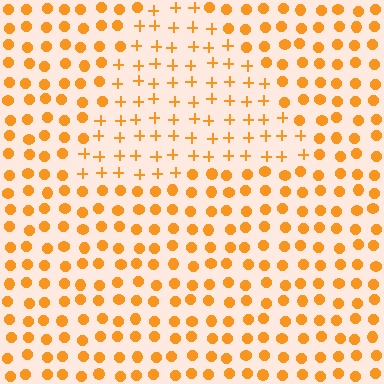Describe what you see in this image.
The image is filled with small orange elements arranged in a uniform grid. A triangle-shaped region contains plus signs, while the surrounding area contains circles. The boundary is defined purely by the change in element shape.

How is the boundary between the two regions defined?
The boundary is defined by a change in element shape: plus signs inside vs. circles outside. All elements share the same color and spacing.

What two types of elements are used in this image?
The image uses plus signs inside the triangle region and circles outside it.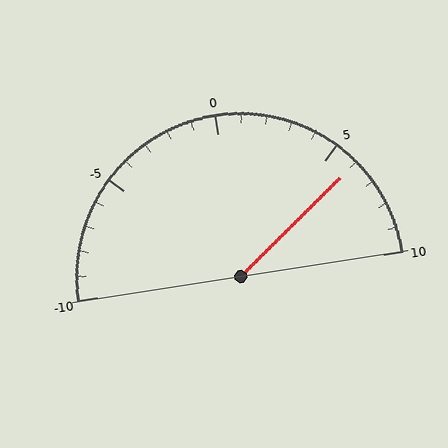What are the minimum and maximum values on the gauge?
The gauge ranges from -10 to 10.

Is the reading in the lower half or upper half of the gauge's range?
The reading is in the upper half of the range (-10 to 10).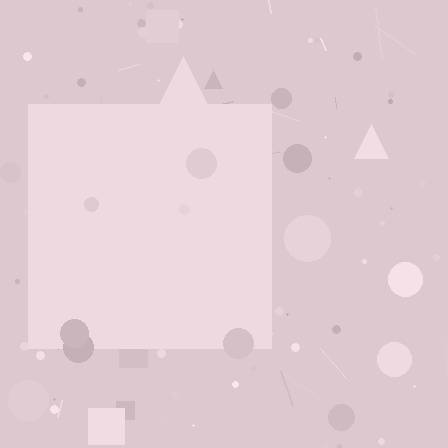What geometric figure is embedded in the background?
A square is embedded in the background.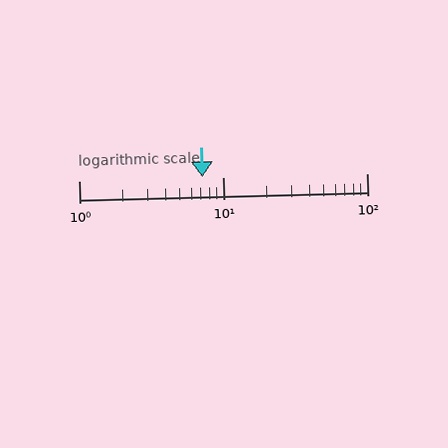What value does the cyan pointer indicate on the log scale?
The pointer indicates approximately 7.2.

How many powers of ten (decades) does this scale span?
The scale spans 2 decades, from 1 to 100.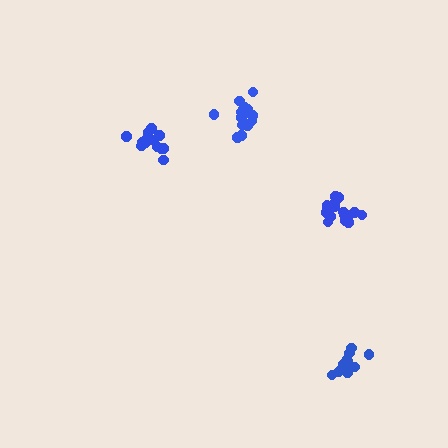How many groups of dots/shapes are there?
There are 4 groups.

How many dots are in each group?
Group 1: 16 dots, Group 2: 11 dots, Group 3: 15 dots, Group 4: 14 dots (56 total).